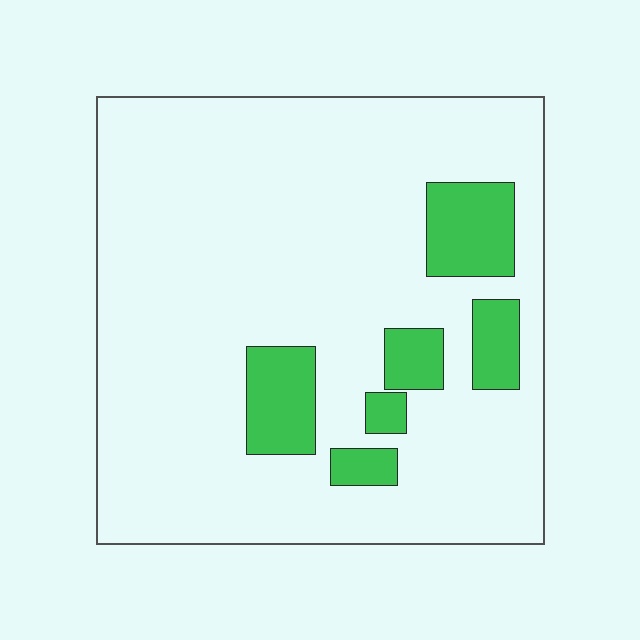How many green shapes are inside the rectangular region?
6.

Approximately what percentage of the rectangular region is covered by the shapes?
Approximately 15%.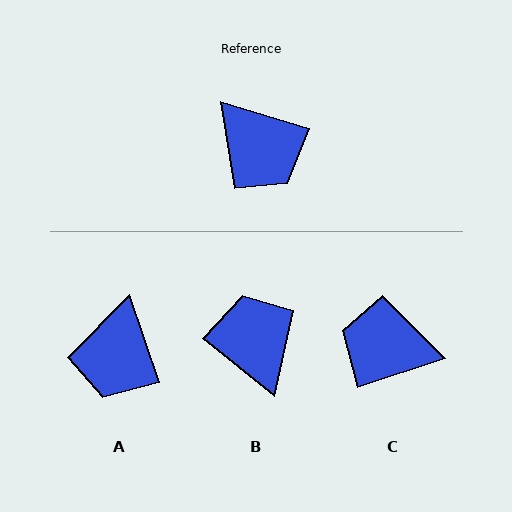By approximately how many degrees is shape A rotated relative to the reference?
Approximately 54 degrees clockwise.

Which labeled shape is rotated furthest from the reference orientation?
B, about 158 degrees away.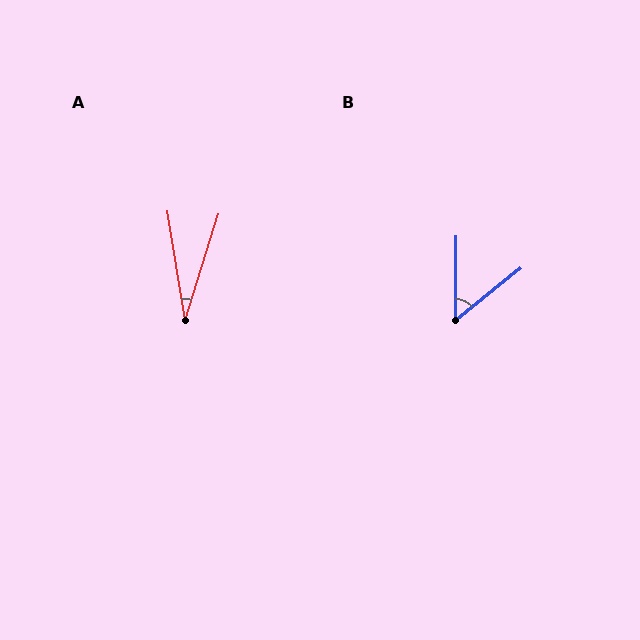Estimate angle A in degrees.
Approximately 26 degrees.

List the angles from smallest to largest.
A (26°), B (51°).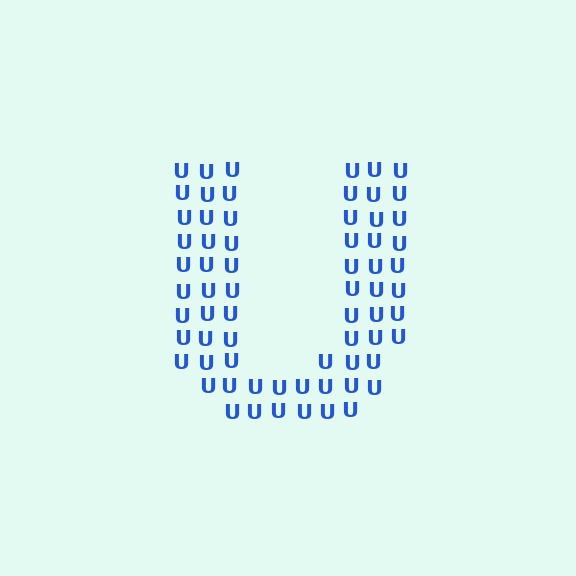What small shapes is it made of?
It is made of small letter U's.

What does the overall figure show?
The overall figure shows the letter U.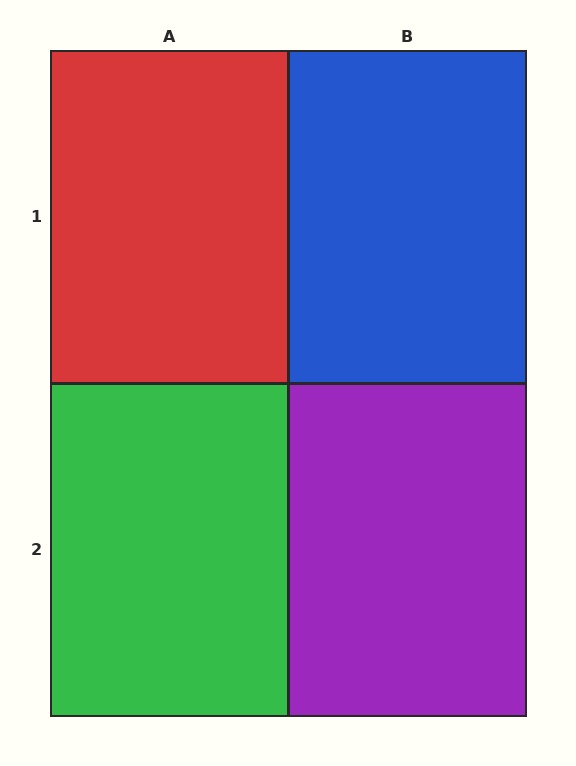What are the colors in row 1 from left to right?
Red, blue.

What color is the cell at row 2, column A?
Green.